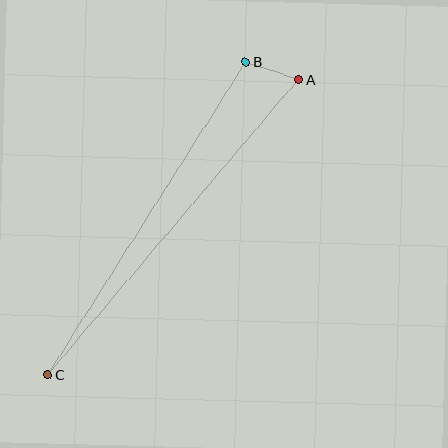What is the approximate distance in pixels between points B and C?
The distance between B and C is approximately 371 pixels.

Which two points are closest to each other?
Points A and B are closest to each other.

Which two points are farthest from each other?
Points A and C are farthest from each other.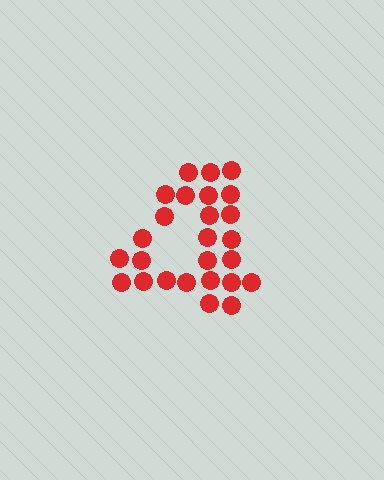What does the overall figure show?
The overall figure shows the digit 4.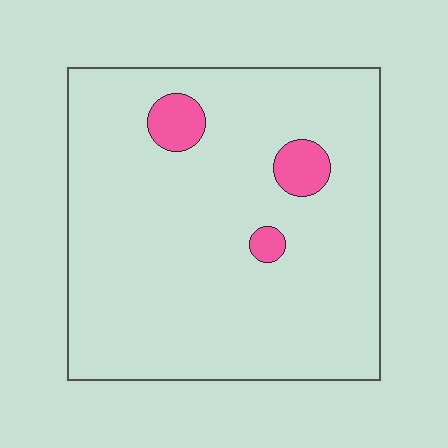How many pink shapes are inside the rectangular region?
3.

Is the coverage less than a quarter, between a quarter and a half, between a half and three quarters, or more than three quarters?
Less than a quarter.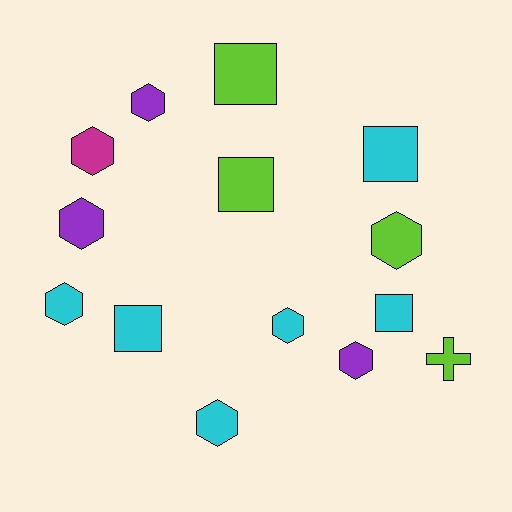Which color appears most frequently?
Cyan, with 6 objects.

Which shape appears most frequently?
Hexagon, with 8 objects.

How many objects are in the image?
There are 14 objects.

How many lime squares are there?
There are 2 lime squares.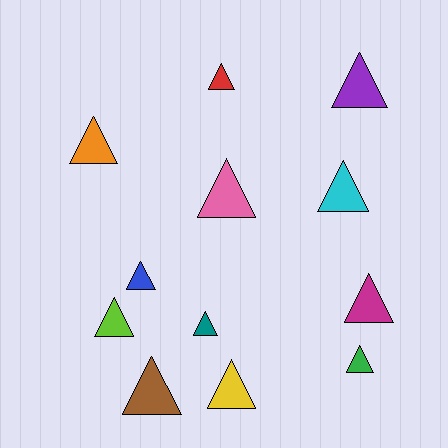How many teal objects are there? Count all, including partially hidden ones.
There is 1 teal object.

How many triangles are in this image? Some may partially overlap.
There are 12 triangles.